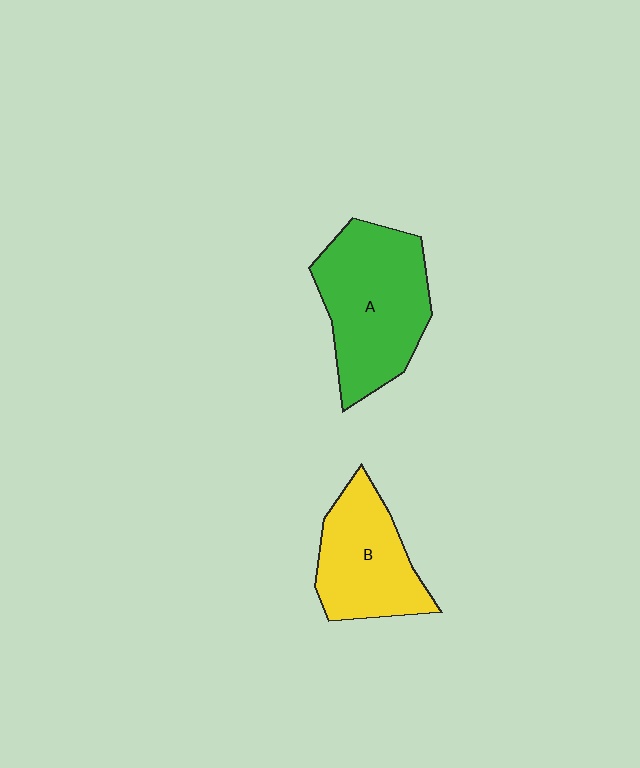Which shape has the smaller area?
Shape B (yellow).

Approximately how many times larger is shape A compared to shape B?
Approximately 1.3 times.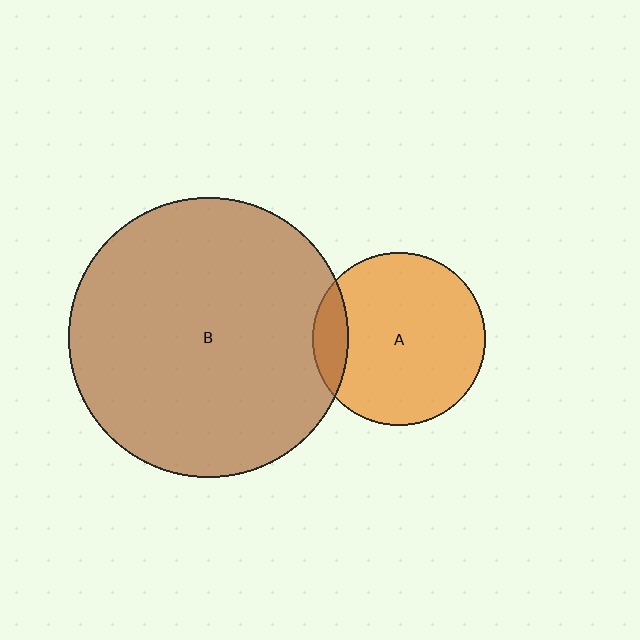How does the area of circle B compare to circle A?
Approximately 2.6 times.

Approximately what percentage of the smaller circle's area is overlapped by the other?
Approximately 10%.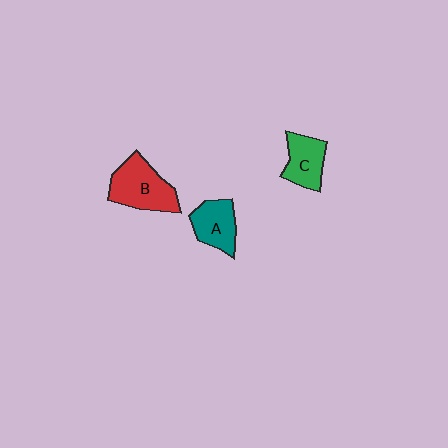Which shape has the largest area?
Shape B (red).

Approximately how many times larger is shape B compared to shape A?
Approximately 1.4 times.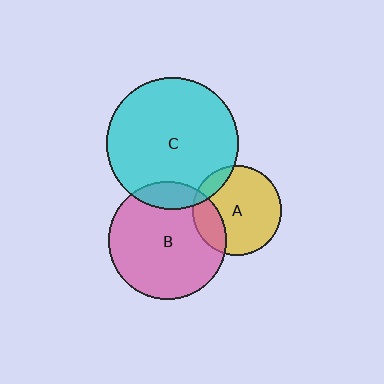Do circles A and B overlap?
Yes.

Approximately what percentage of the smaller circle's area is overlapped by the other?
Approximately 20%.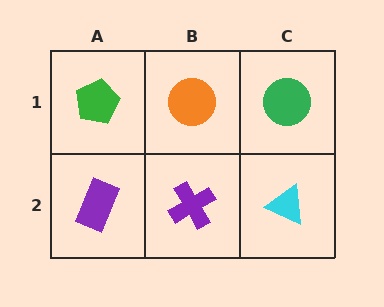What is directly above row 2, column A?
A green pentagon.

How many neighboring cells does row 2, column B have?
3.